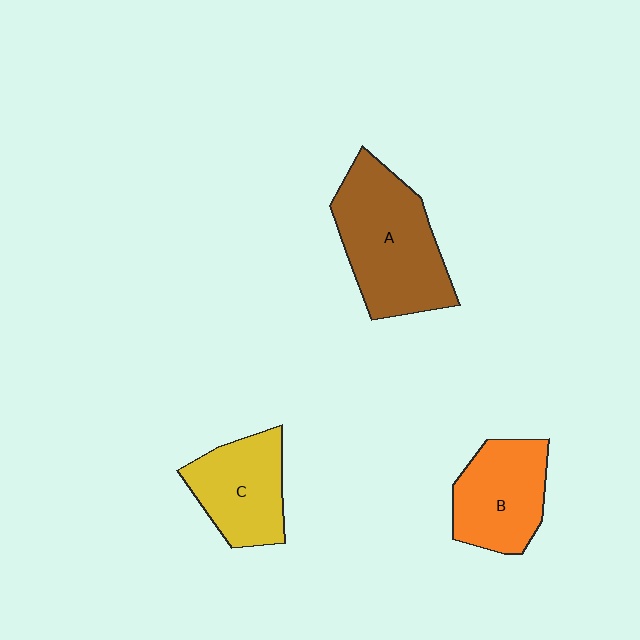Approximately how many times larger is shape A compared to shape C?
Approximately 1.5 times.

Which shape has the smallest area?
Shape C (yellow).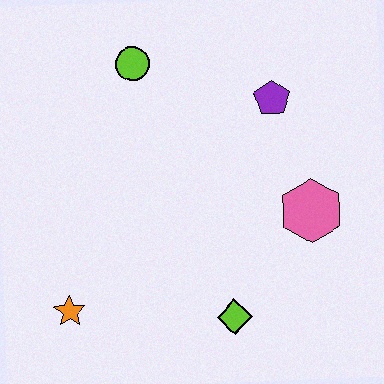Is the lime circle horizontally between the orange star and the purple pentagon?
Yes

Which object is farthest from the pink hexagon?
The orange star is farthest from the pink hexagon.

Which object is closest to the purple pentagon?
The pink hexagon is closest to the purple pentagon.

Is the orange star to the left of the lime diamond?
Yes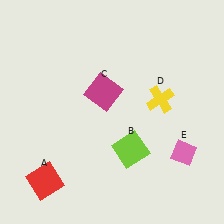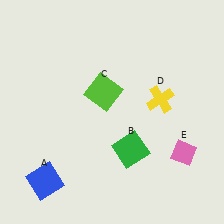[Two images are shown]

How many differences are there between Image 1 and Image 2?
There are 3 differences between the two images.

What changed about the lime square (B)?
In Image 1, B is lime. In Image 2, it changed to green.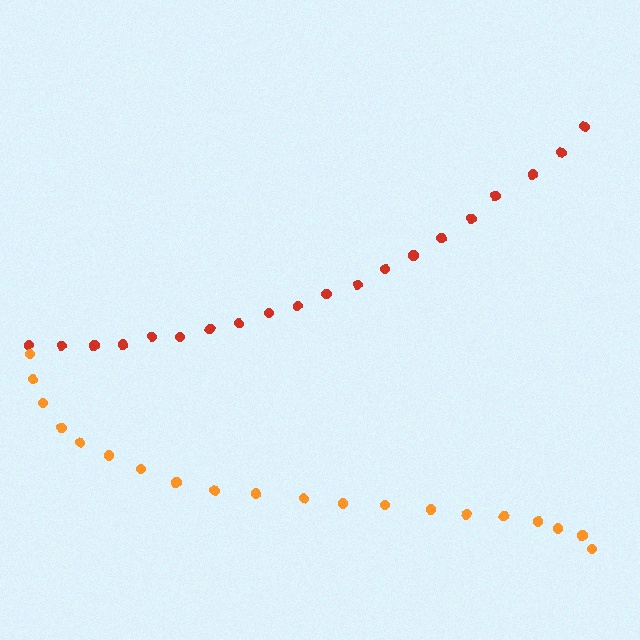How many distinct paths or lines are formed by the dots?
There are 2 distinct paths.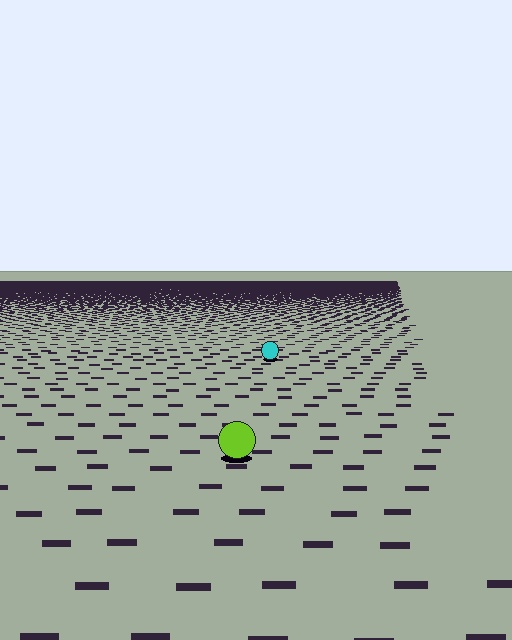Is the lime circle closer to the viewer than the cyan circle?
Yes. The lime circle is closer — you can tell from the texture gradient: the ground texture is coarser near it.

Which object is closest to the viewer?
The lime circle is closest. The texture marks near it are larger and more spread out.